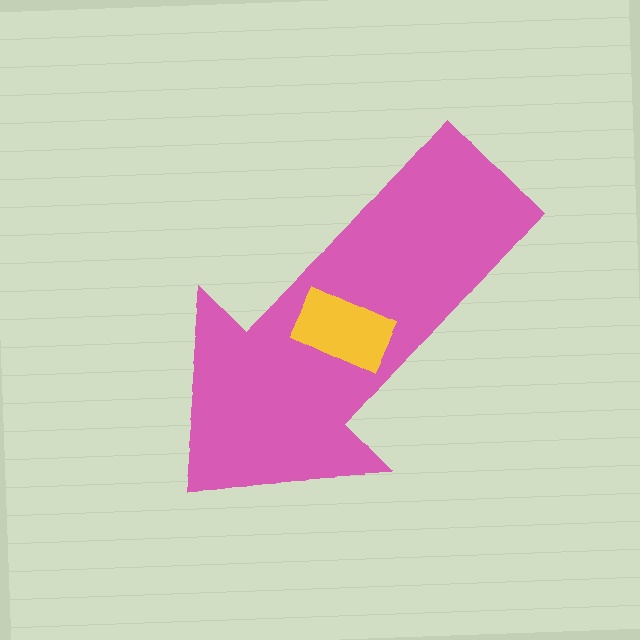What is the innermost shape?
The yellow rectangle.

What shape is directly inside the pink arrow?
The yellow rectangle.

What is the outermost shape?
The pink arrow.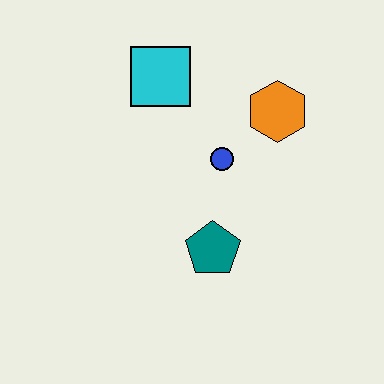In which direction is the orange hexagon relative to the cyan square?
The orange hexagon is to the right of the cyan square.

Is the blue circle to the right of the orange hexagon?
No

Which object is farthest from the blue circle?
The cyan square is farthest from the blue circle.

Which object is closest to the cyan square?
The blue circle is closest to the cyan square.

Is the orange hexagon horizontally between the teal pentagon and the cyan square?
No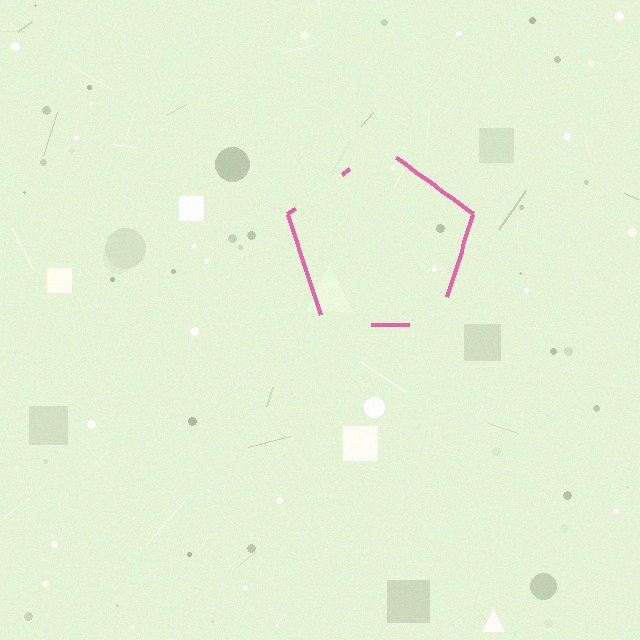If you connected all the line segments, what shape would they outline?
They would outline a pentagon.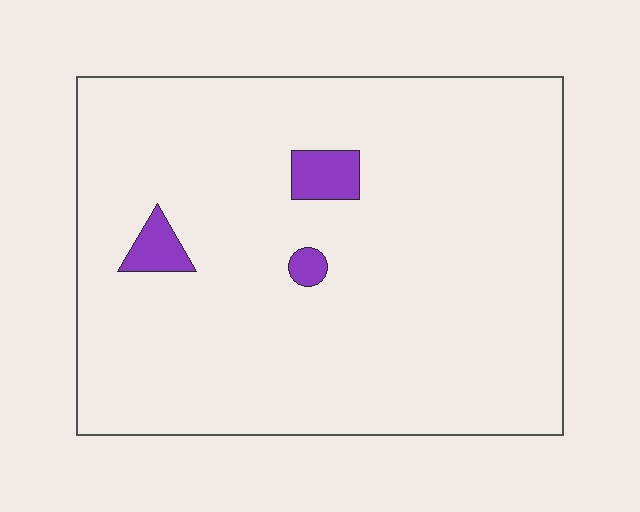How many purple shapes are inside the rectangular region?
3.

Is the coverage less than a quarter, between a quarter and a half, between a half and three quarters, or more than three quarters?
Less than a quarter.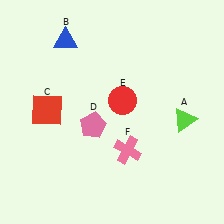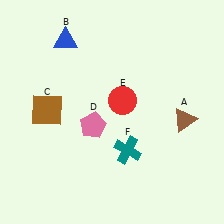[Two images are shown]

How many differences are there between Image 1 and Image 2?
There are 3 differences between the two images.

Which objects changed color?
A changed from lime to brown. C changed from red to brown. F changed from pink to teal.